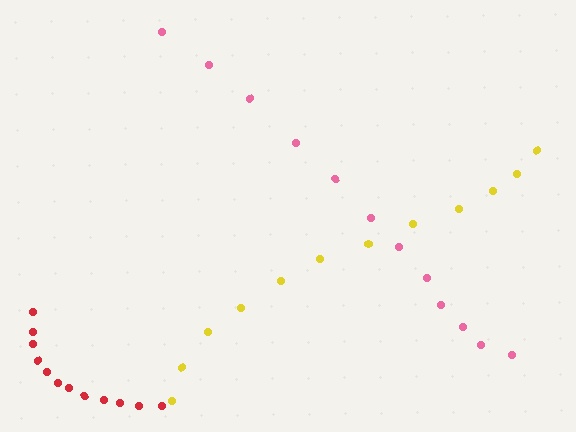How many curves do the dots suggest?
There are 3 distinct paths.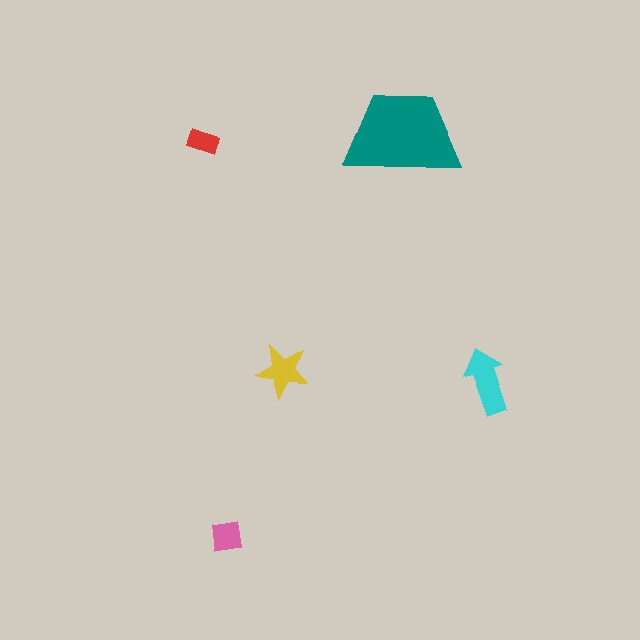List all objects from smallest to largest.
The red rectangle, the pink square, the yellow star, the cyan arrow, the teal trapezoid.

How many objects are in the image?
There are 5 objects in the image.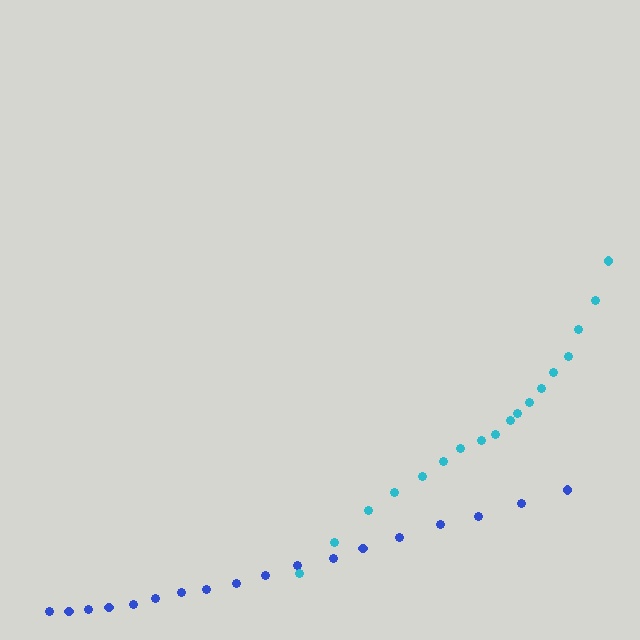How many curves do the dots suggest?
There are 2 distinct paths.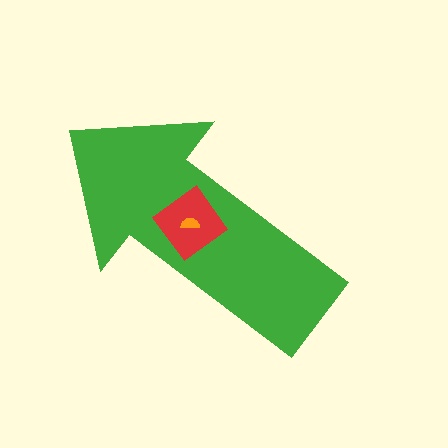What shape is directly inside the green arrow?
The red diamond.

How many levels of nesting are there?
3.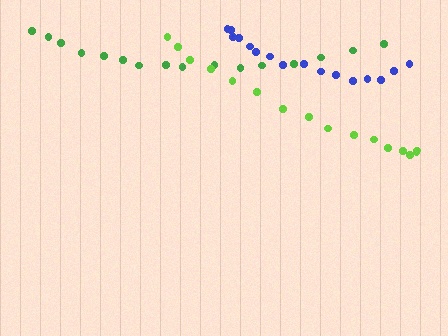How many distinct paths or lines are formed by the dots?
There are 3 distinct paths.